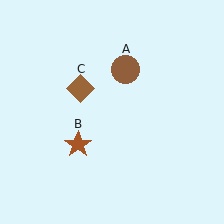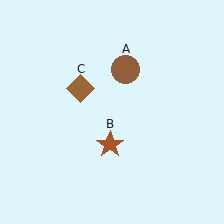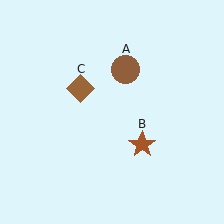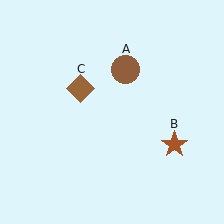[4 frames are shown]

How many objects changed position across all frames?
1 object changed position: brown star (object B).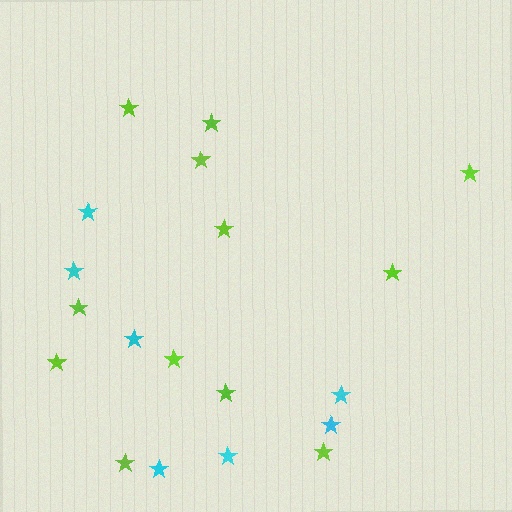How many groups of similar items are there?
There are 2 groups: one group of lime stars (12) and one group of cyan stars (7).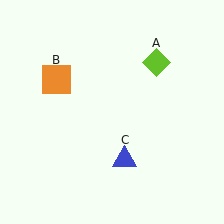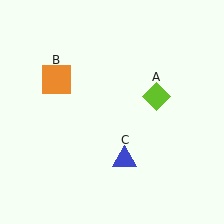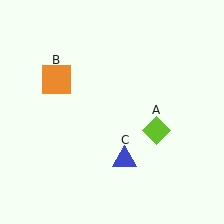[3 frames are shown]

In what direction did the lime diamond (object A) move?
The lime diamond (object A) moved down.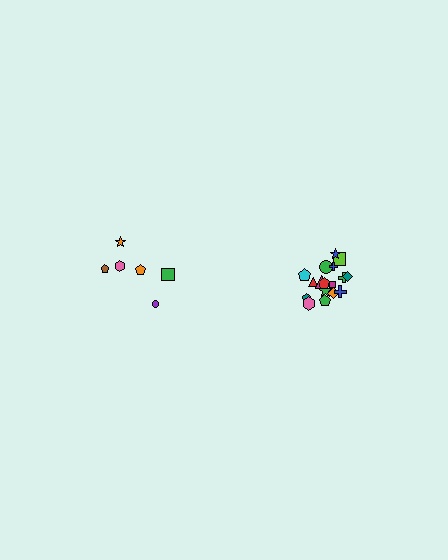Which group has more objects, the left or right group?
The right group.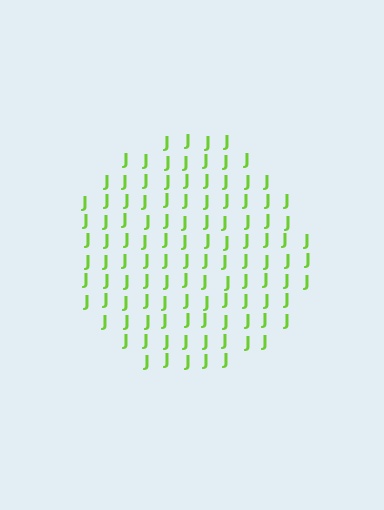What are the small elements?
The small elements are letter J's.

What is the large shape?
The large shape is a circle.